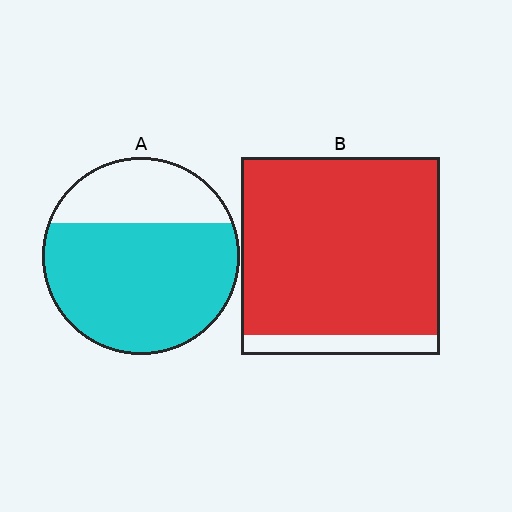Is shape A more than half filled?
Yes.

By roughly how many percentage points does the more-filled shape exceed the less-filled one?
By roughly 20 percentage points (B over A).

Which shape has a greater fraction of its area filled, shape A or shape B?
Shape B.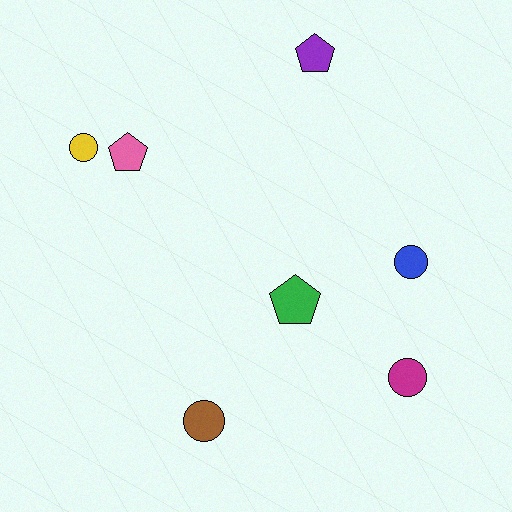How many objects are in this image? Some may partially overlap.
There are 7 objects.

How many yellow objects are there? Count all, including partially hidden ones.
There is 1 yellow object.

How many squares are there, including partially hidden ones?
There are no squares.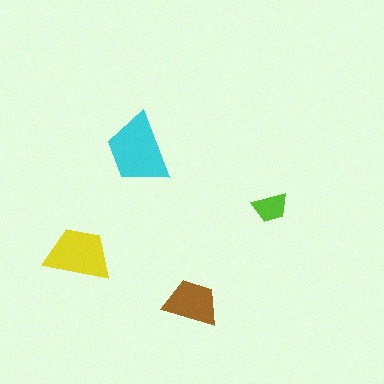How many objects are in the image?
There are 4 objects in the image.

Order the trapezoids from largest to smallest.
the cyan one, the yellow one, the brown one, the lime one.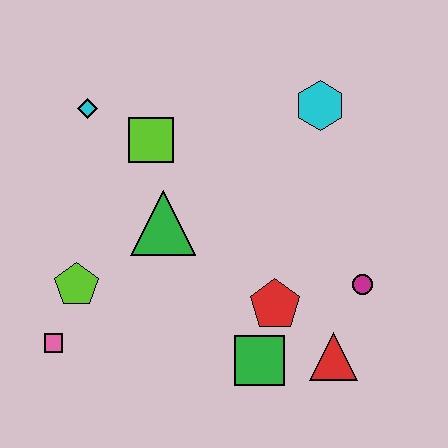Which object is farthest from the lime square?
The red triangle is farthest from the lime square.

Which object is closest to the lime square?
The cyan diamond is closest to the lime square.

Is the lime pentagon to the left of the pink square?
No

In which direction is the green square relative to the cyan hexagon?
The green square is below the cyan hexagon.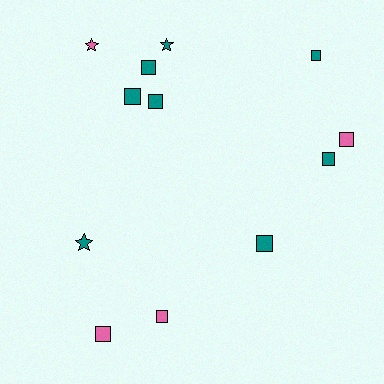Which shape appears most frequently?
Square, with 9 objects.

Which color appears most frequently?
Teal, with 8 objects.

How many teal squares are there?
There are 6 teal squares.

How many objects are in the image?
There are 12 objects.